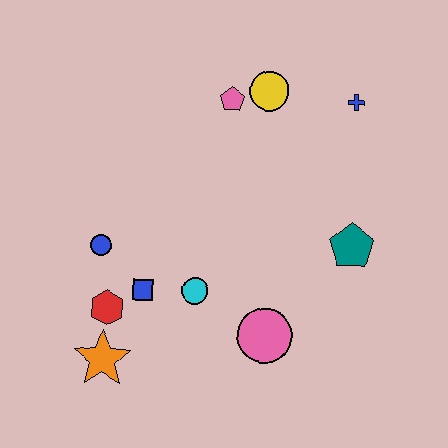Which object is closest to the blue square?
The red hexagon is closest to the blue square.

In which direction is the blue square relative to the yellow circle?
The blue square is below the yellow circle.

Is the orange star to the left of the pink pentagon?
Yes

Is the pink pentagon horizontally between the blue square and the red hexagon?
No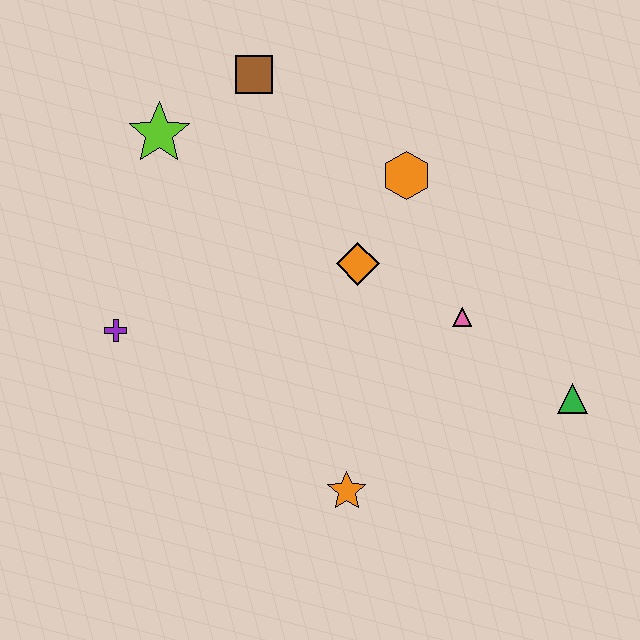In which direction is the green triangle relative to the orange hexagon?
The green triangle is below the orange hexagon.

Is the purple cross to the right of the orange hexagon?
No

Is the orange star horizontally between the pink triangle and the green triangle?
No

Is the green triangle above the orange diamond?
No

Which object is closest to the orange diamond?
The orange hexagon is closest to the orange diamond.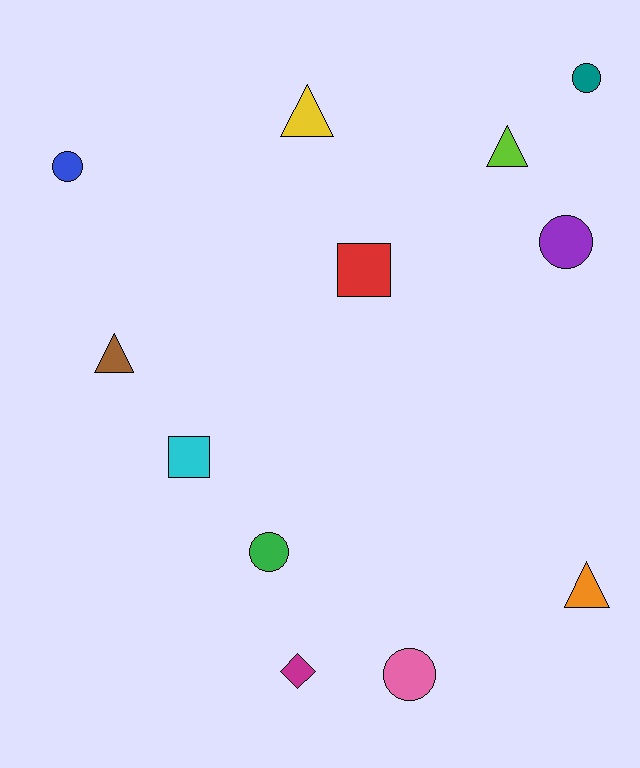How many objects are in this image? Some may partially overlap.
There are 12 objects.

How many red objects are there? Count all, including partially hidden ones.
There is 1 red object.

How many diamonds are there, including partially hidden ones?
There is 1 diamond.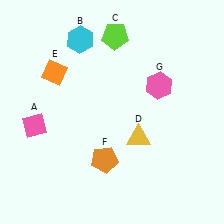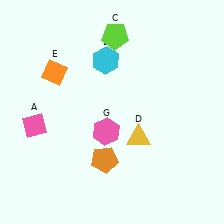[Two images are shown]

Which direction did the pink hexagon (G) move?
The pink hexagon (G) moved left.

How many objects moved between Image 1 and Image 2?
2 objects moved between the two images.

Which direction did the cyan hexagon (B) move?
The cyan hexagon (B) moved right.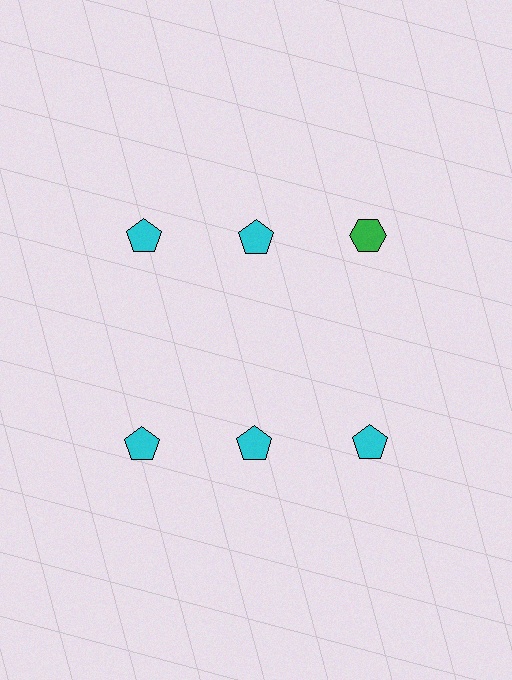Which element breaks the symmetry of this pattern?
The green hexagon in the top row, center column breaks the symmetry. All other shapes are cyan pentagons.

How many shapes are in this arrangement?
There are 6 shapes arranged in a grid pattern.